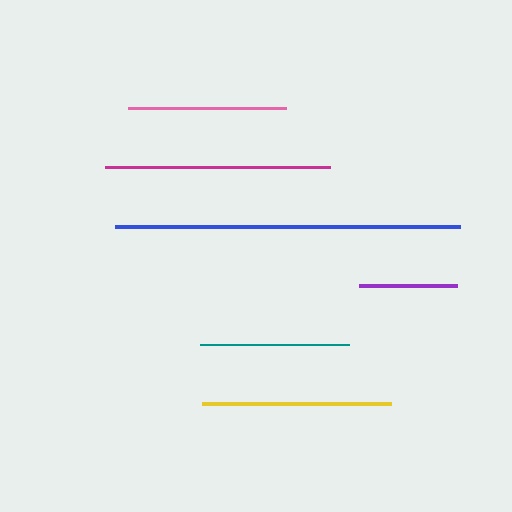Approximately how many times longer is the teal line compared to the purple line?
The teal line is approximately 1.5 times the length of the purple line.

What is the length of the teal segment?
The teal segment is approximately 149 pixels long.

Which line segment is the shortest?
The purple line is the shortest at approximately 98 pixels.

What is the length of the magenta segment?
The magenta segment is approximately 226 pixels long.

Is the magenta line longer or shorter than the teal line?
The magenta line is longer than the teal line.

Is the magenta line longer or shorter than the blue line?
The blue line is longer than the magenta line.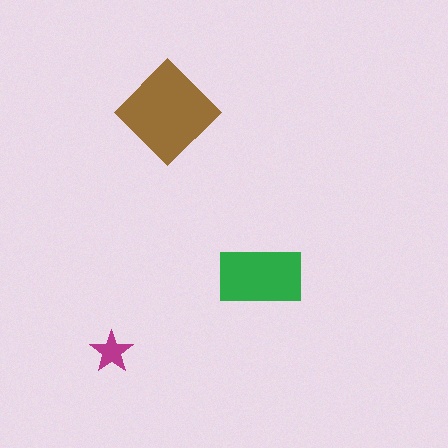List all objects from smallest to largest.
The magenta star, the green rectangle, the brown diamond.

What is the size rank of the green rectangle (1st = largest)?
2nd.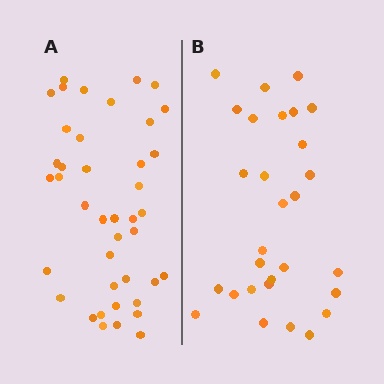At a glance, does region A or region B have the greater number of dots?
Region A (the left region) has more dots.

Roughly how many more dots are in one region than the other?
Region A has roughly 12 or so more dots than region B.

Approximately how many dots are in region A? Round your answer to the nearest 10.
About 40 dots. (The exact count is 41, which rounds to 40.)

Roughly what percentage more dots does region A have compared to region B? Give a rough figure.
About 40% more.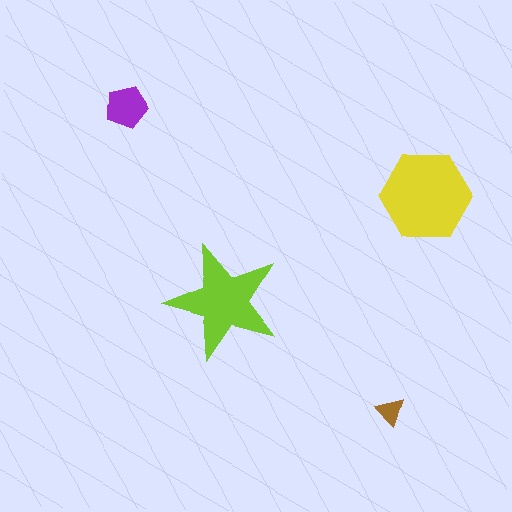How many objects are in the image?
There are 4 objects in the image.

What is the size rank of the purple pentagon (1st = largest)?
3rd.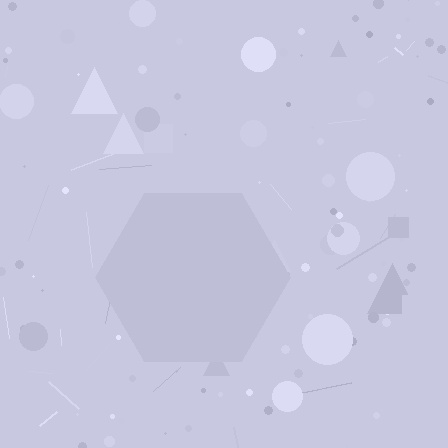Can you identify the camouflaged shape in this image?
The camouflaged shape is a hexagon.